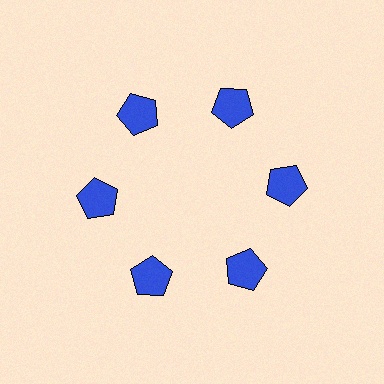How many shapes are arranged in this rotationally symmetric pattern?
There are 6 shapes, arranged in 6 groups of 1.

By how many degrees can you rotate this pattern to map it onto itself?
The pattern maps onto itself every 60 degrees of rotation.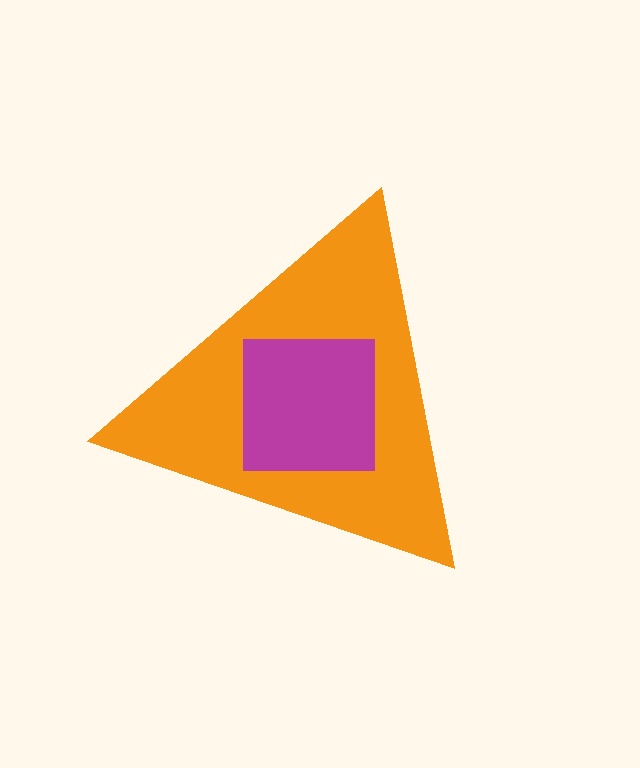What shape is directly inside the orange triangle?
The magenta square.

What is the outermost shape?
The orange triangle.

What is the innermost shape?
The magenta square.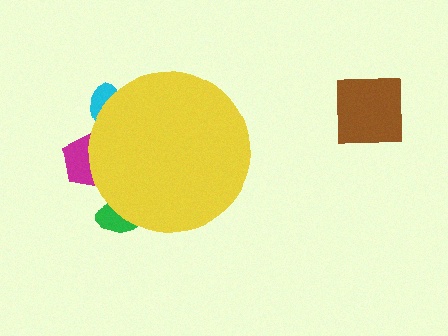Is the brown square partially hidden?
No, the brown square is fully visible.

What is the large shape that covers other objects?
A yellow circle.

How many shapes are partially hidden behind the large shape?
3 shapes are partially hidden.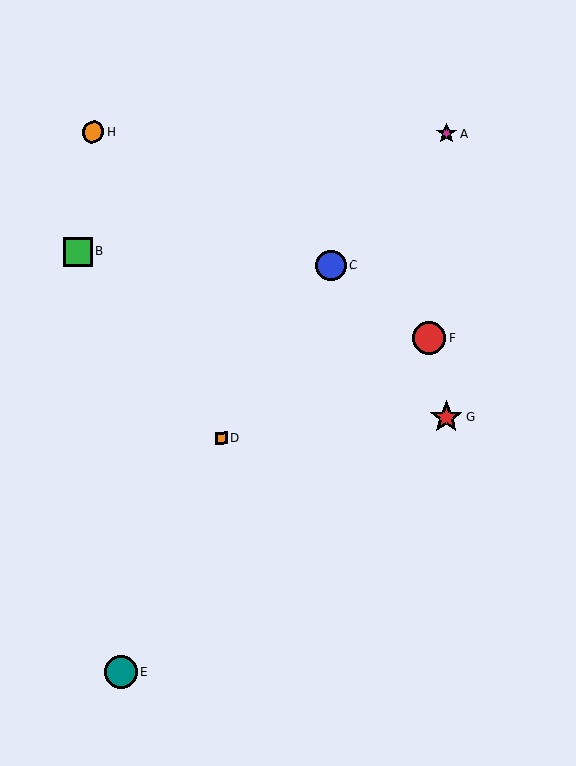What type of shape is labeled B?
Shape B is a green square.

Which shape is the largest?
The teal circle (labeled E) is the largest.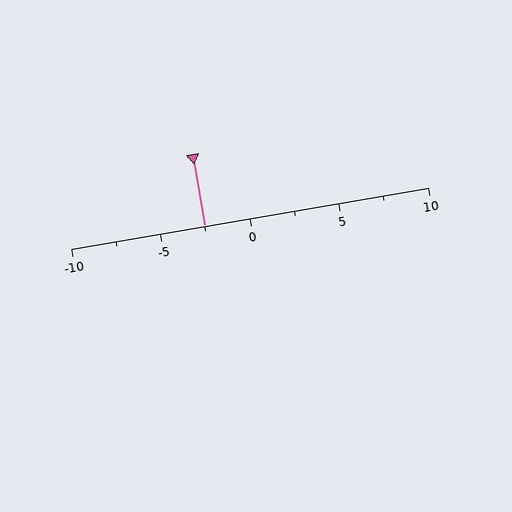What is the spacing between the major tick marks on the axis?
The major ticks are spaced 5 apart.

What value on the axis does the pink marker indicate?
The marker indicates approximately -2.5.